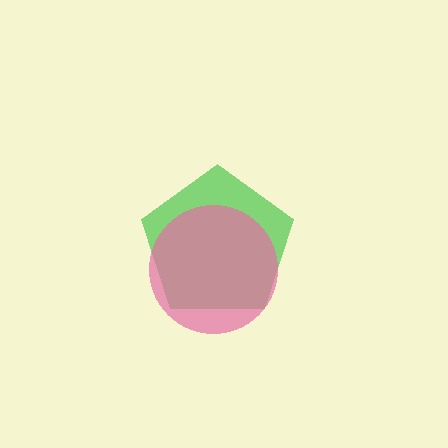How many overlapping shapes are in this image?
There are 2 overlapping shapes in the image.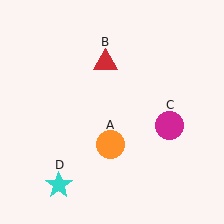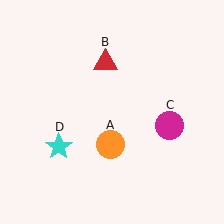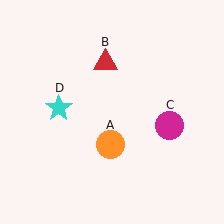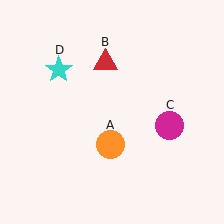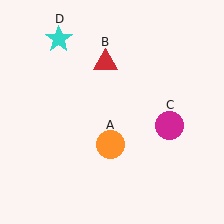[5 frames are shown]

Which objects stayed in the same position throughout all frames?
Orange circle (object A) and red triangle (object B) and magenta circle (object C) remained stationary.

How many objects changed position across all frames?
1 object changed position: cyan star (object D).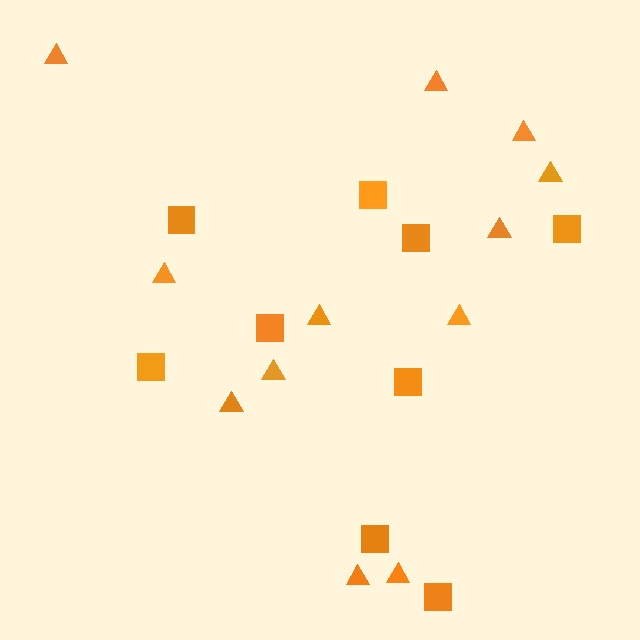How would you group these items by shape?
There are 2 groups: one group of squares (9) and one group of triangles (12).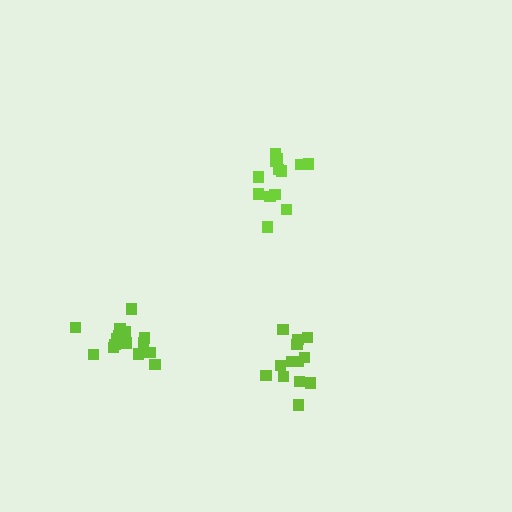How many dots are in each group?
Group 1: 13 dots, Group 2: 13 dots, Group 3: 16 dots (42 total).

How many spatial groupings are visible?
There are 3 spatial groupings.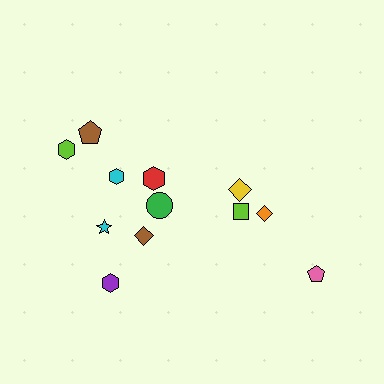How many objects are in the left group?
There are 8 objects.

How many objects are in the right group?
There are 4 objects.